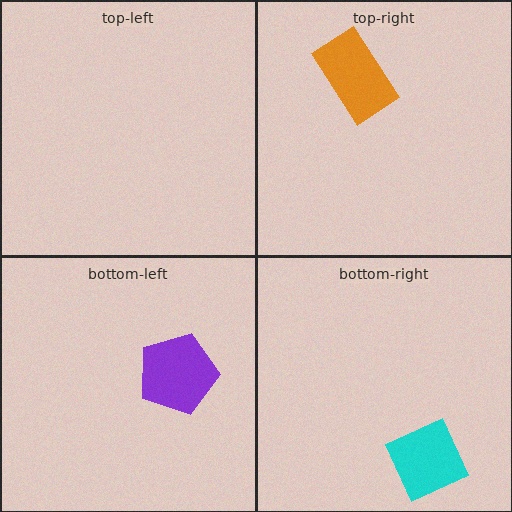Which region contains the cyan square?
The bottom-right region.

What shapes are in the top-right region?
The orange rectangle.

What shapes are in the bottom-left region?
The purple pentagon.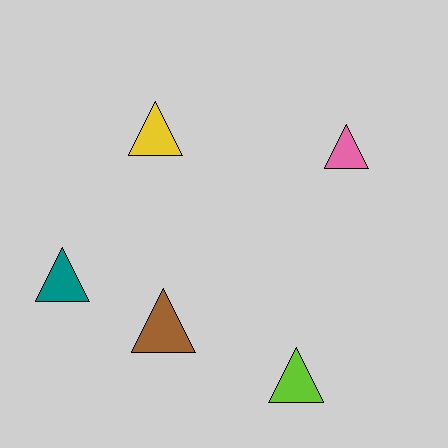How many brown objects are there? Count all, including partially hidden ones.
There is 1 brown object.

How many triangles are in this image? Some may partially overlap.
There are 5 triangles.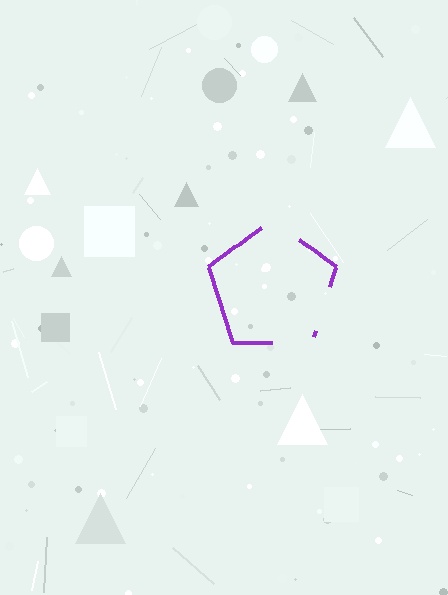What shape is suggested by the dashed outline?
The dashed outline suggests a pentagon.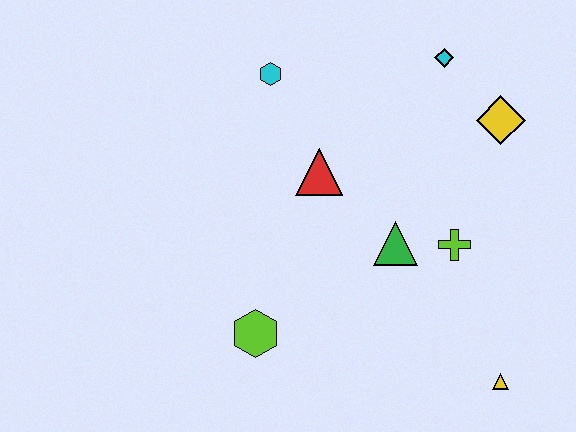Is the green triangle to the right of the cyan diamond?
No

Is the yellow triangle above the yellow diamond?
No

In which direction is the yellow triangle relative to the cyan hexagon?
The yellow triangle is below the cyan hexagon.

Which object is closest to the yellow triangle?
The lime cross is closest to the yellow triangle.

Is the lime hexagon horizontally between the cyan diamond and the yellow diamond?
No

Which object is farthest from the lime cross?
The cyan hexagon is farthest from the lime cross.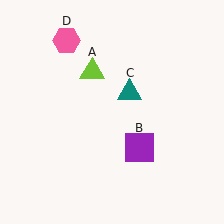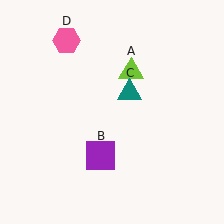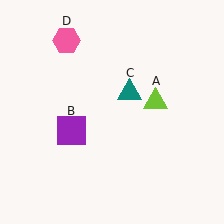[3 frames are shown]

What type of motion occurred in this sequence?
The lime triangle (object A), purple square (object B) rotated clockwise around the center of the scene.